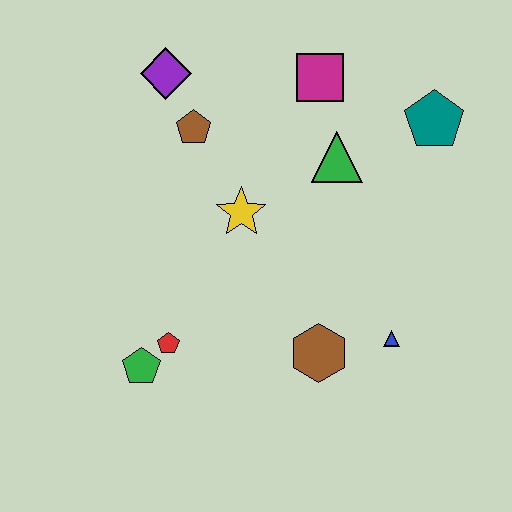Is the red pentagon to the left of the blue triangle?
Yes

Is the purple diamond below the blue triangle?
No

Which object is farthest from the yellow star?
The teal pentagon is farthest from the yellow star.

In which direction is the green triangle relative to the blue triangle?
The green triangle is above the blue triangle.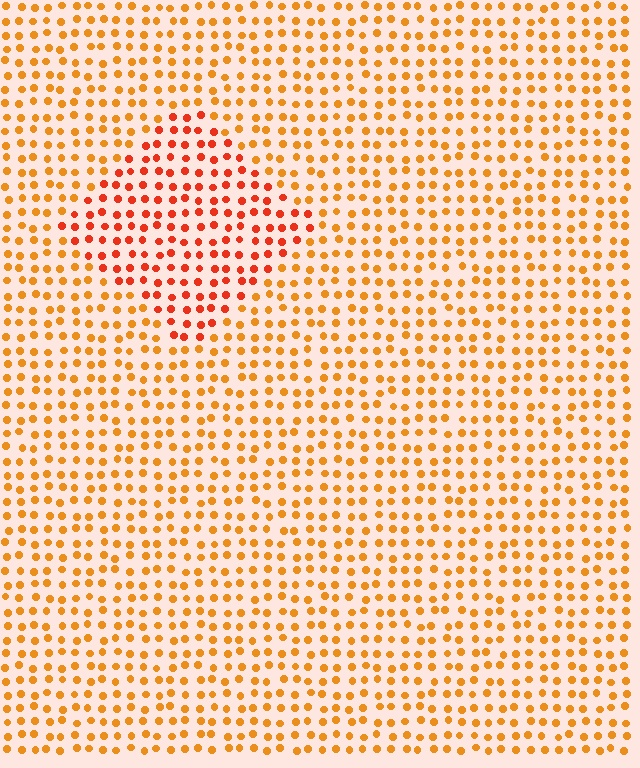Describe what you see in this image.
The image is filled with small orange elements in a uniform arrangement. A diamond-shaped region is visible where the elements are tinted to a slightly different hue, forming a subtle color boundary.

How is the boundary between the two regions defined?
The boundary is defined purely by a slight shift in hue (about 27 degrees). Spacing, size, and orientation are identical on both sides.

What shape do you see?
I see a diamond.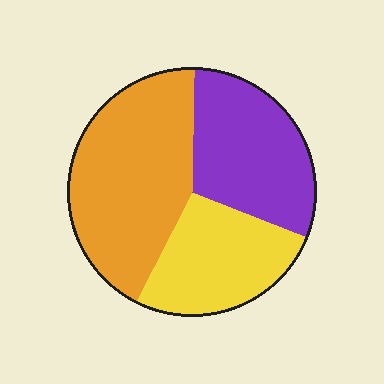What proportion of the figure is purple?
Purple covers roughly 30% of the figure.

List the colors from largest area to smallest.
From largest to smallest: orange, purple, yellow.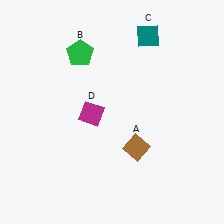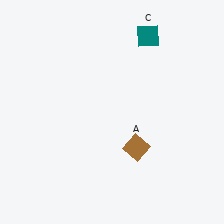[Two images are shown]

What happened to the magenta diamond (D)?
The magenta diamond (D) was removed in Image 2. It was in the bottom-left area of Image 1.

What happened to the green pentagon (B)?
The green pentagon (B) was removed in Image 2. It was in the top-left area of Image 1.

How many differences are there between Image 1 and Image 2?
There are 2 differences between the two images.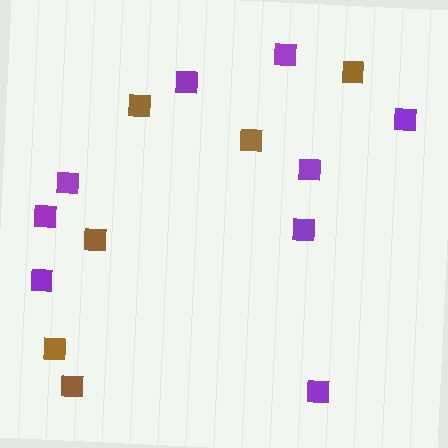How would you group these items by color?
There are 2 groups: one group of brown squares (6) and one group of purple squares (9).